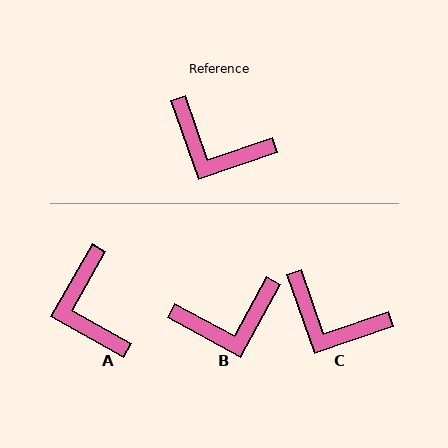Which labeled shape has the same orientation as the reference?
C.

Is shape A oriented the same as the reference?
No, it is off by about 48 degrees.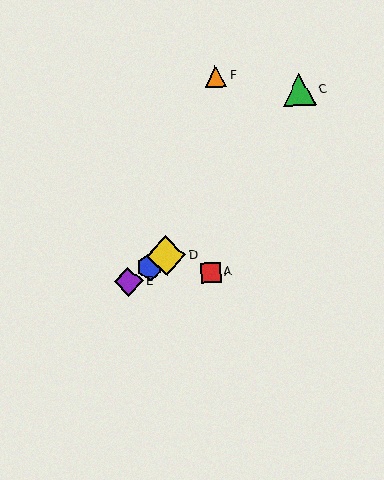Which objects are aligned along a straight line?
Objects B, D, E are aligned along a straight line.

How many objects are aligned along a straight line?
3 objects (B, D, E) are aligned along a straight line.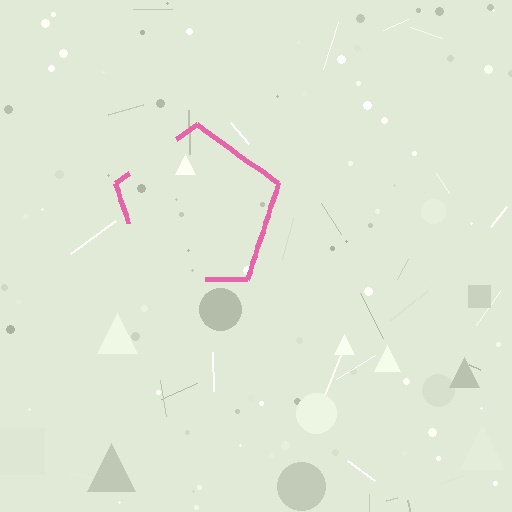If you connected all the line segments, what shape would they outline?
They would outline a pentagon.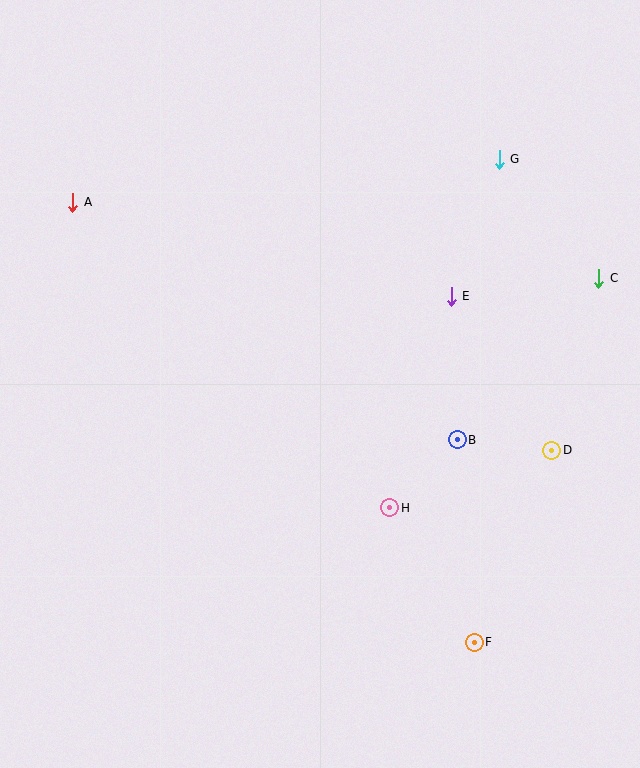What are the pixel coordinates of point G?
Point G is at (499, 159).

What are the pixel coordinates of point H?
Point H is at (390, 508).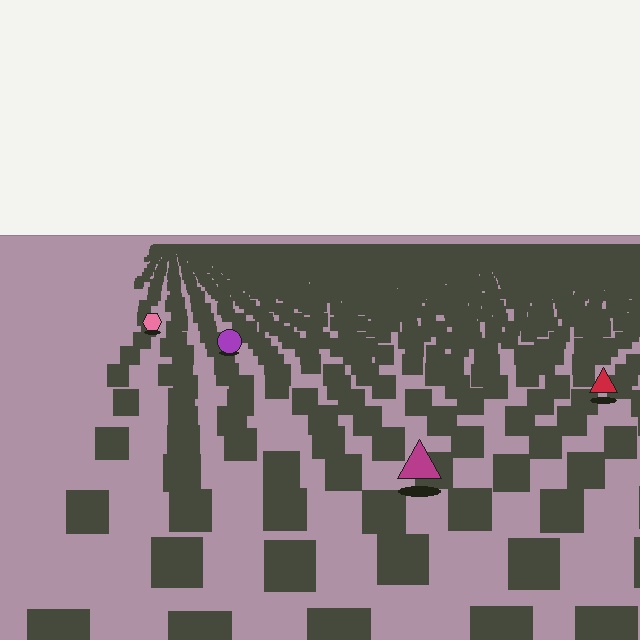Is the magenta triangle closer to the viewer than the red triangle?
Yes. The magenta triangle is closer — you can tell from the texture gradient: the ground texture is coarser near it.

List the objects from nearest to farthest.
From nearest to farthest: the magenta triangle, the red triangle, the purple circle, the pink hexagon.